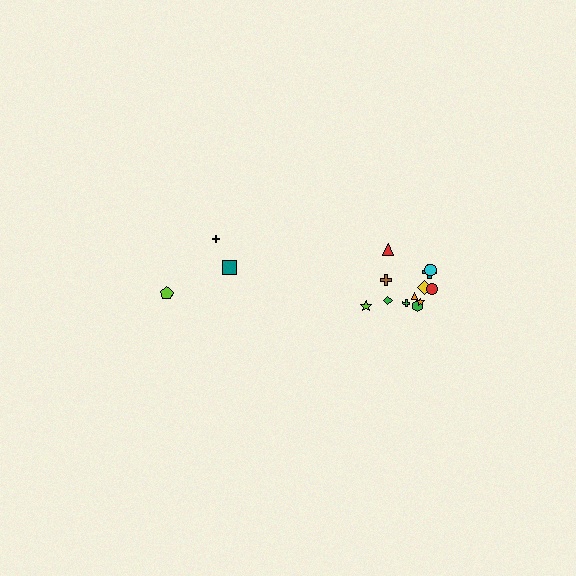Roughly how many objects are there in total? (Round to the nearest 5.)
Roughly 15 objects in total.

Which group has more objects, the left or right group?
The right group.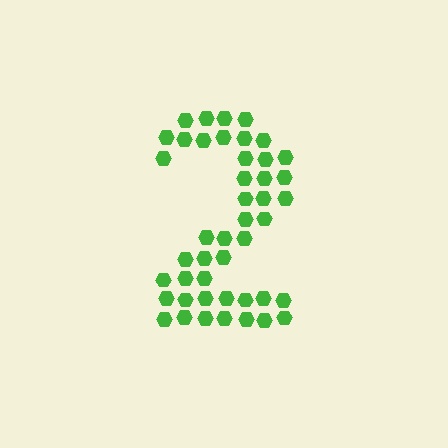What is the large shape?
The large shape is the digit 2.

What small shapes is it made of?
It is made of small hexagons.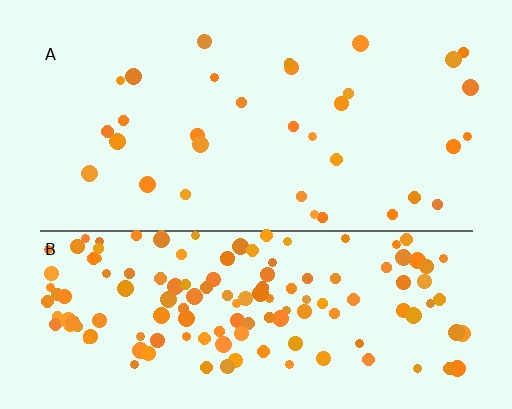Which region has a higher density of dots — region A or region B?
B (the bottom).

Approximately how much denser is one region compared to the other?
Approximately 4.5× — region B over region A.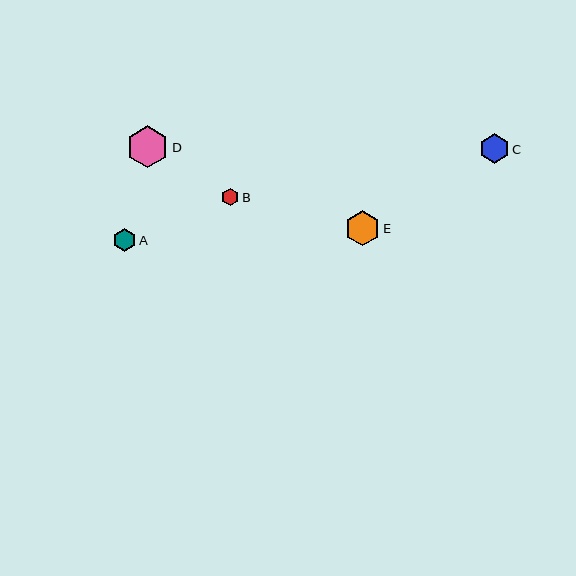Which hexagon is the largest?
Hexagon D is the largest with a size of approximately 42 pixels.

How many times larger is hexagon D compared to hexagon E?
Hexagon D is approximately 1.2 times the size of hexagon E.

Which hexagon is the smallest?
Hexagon B is the smallest with a size of approximately 18 pixels.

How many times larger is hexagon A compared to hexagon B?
Hexagon A is approximately 1.3 times the size of hexagon B.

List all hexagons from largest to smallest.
From largest to smallest: D, E, C, A, B.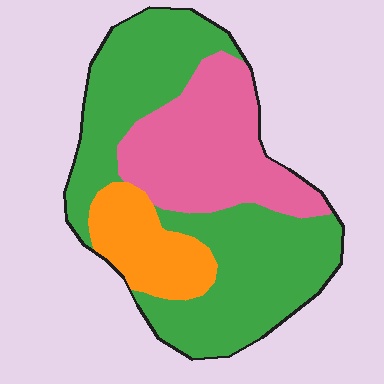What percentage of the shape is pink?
Pink covers 30% of the shape.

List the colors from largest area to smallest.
From largest to smallest: green, pink, orange.